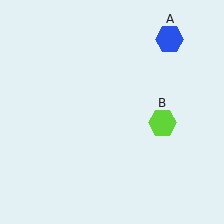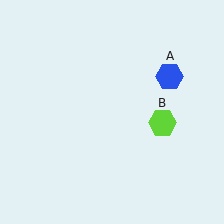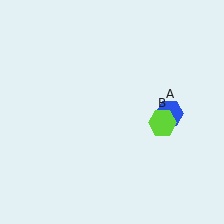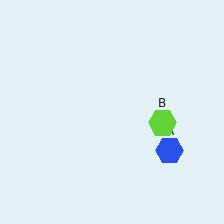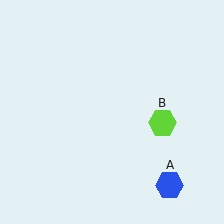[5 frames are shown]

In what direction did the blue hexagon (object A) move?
The blue hexagon (object A) moved down.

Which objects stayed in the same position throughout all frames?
Lime hexagon (object B) remained stationary.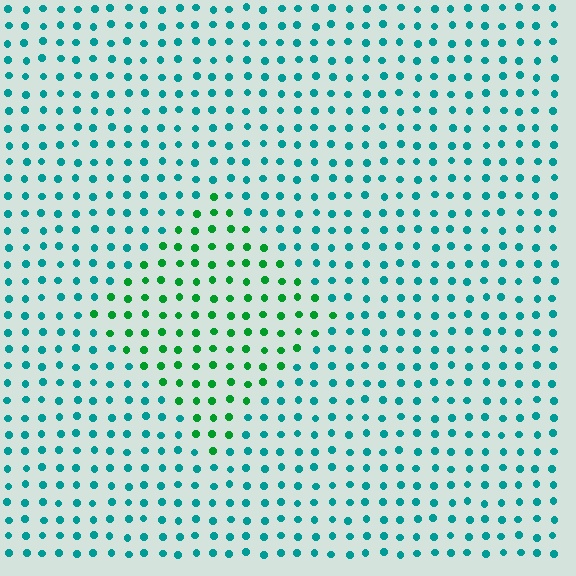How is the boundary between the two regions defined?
The boundary is defined purely by a slight shift in hue (about 43 degrees). Spacing, size, and orientation are identical on both sides.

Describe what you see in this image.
The image is filled with small teal elements in a uniform arrangement. A diamond-shaped region is visible where the elements are tinted to a slightly different hue, forming a subtle color boundary.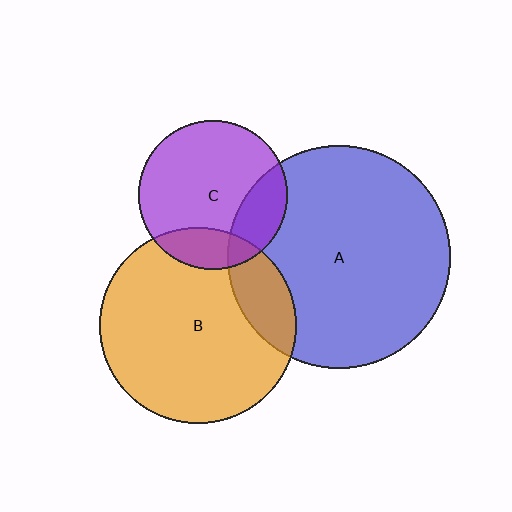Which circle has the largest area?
Circle A (blue).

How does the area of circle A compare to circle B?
Approximately 1.3 times.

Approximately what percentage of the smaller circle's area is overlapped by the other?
Approximately 20%.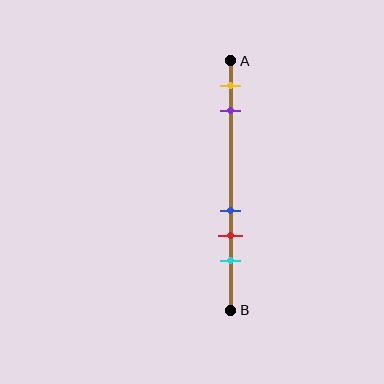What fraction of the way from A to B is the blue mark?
The blue mark is approximately 60% (0.6) of the way from A to B.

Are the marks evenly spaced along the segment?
No, the marks are not evenly spaced.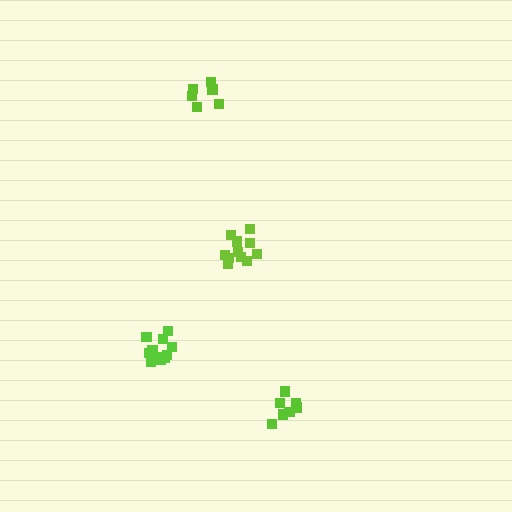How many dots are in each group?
Group 1: 6 dots, Group 2: 11 dots, Group 3: 12 dots, Group 4: 8 dots (37 total).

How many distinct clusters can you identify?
There are 4 distinct clusters.